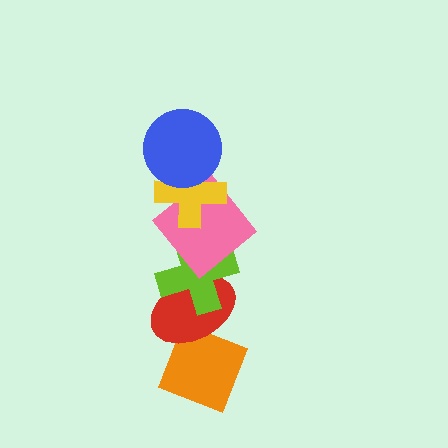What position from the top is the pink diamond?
The pink diamond is 3rd from the top.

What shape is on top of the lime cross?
The pink diamond is on top of the lime cross.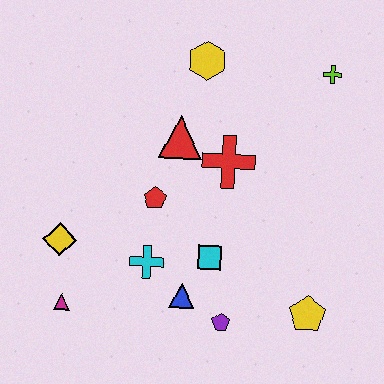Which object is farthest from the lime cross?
The magenta triangle is farthest from the lime cross.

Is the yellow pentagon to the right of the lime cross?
No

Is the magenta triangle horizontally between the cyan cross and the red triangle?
No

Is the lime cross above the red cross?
Yes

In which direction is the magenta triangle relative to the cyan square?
The magenta triangle is to the left of the cyan square.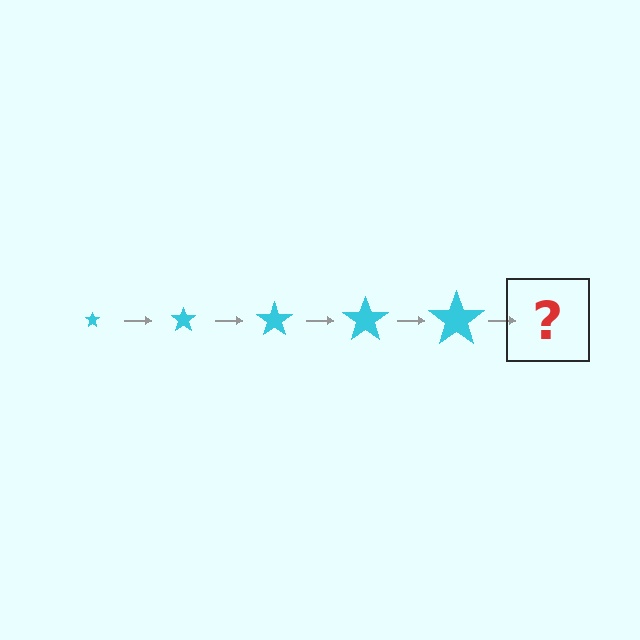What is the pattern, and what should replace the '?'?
The pattern is that the star gets progressively larger each step. The '?' should be a cyan star, larger than the previous one.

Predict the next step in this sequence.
The next step is a cyan star, larger than the previous one.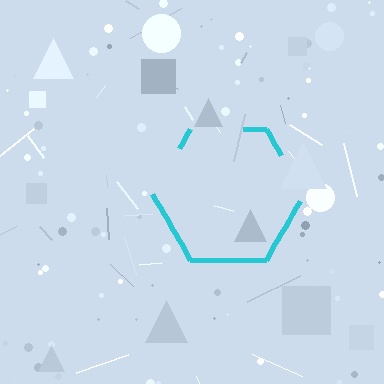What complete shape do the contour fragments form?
The contour fragments form a hexagon.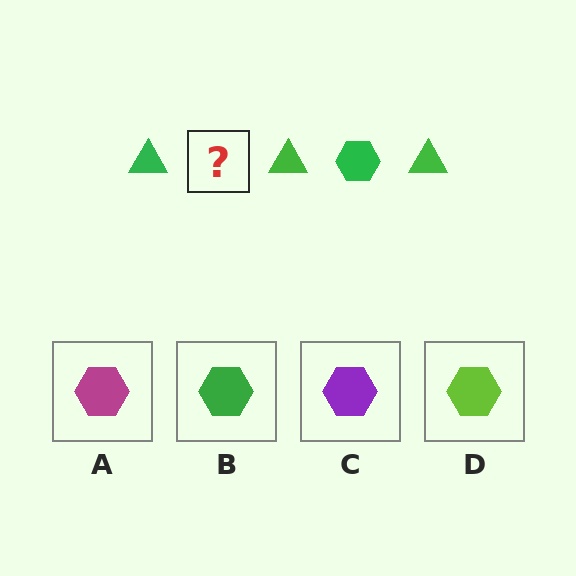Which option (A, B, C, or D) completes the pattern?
B.